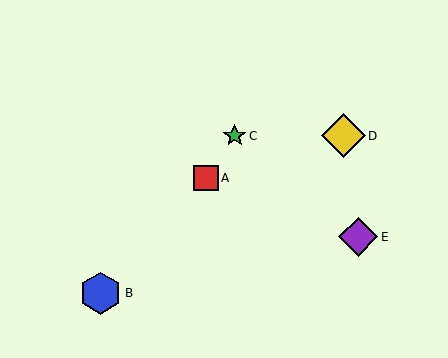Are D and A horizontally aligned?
No, D is at y≈136 and A is at y≈178.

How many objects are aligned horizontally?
2 objects (C, D) are aligned horizontally.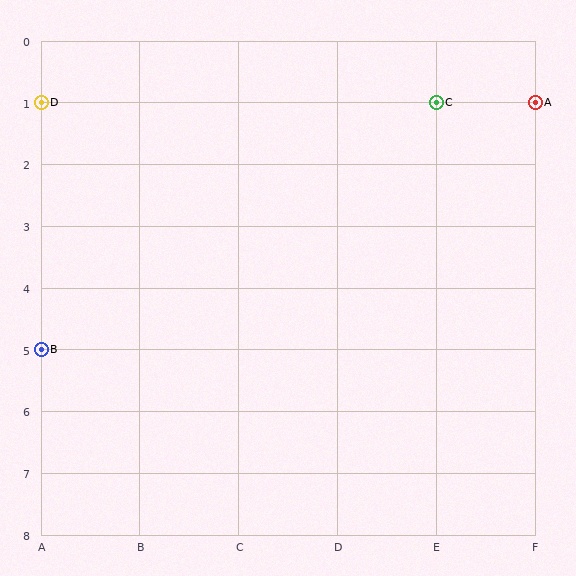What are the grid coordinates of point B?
Point B is at grid coordinates (A, 5).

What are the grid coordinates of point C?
Point C is at grid coordinates (E, 1).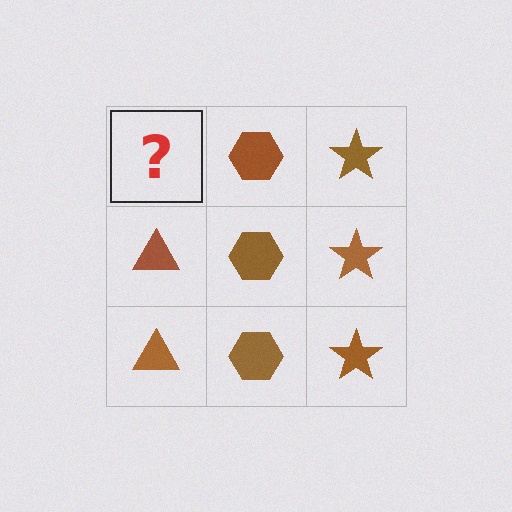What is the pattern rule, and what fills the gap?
The rule is that each column has a consistent shape. The gap should be filled with a brown triangle.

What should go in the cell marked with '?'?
The missing cell should contain a brown triangle.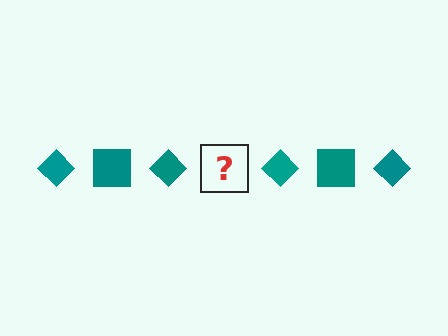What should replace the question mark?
The question mark should be replaced with a teal square.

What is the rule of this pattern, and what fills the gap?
The rule is that the pattern cycles through diamond, square shapes in teal. The gap should be filled with a teal square.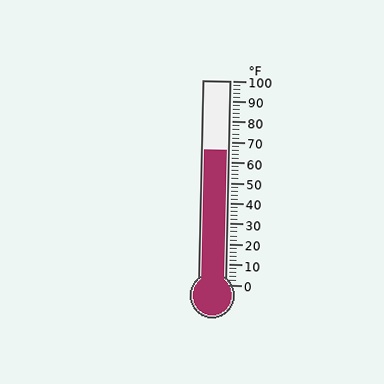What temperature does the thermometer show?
The thermometer shows approximately 66°F.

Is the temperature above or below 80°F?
The temperature is below 80°F.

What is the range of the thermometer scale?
The thermometer scale ranges from 0°F to 100°F.